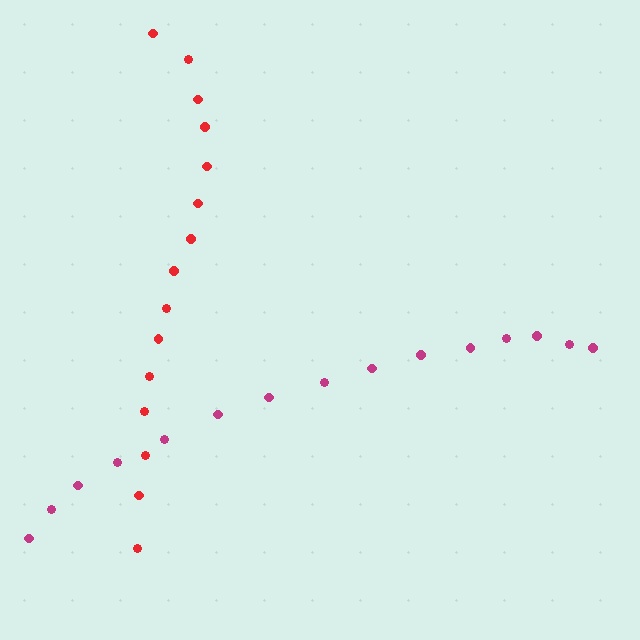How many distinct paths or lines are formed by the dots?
There are 2 distinct paths.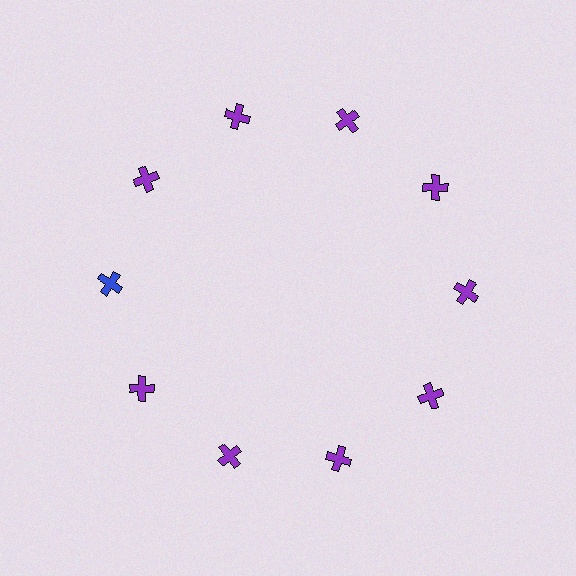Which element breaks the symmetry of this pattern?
The blue cross at roughly the 9 o'clock position breaks the symmetry. All other shapes are purple crosses.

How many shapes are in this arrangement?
There are 10 shapes arranged in a ring pattern.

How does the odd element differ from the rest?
It has a different color: blue instead of purple.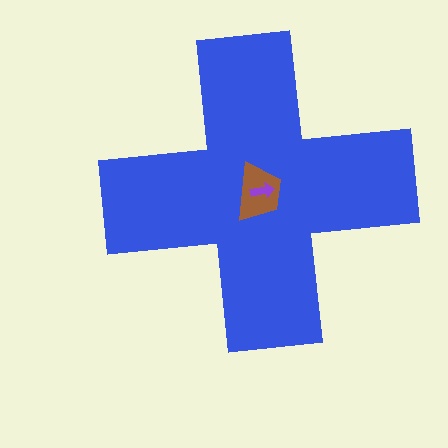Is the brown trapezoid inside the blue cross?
Yes.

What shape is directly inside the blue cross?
The brown trapezoid.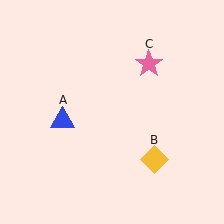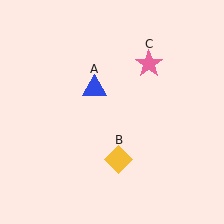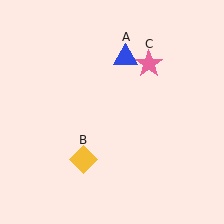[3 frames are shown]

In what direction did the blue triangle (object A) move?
The blue triangle (object A) moved up and to the right.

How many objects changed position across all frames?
2 objects changed position: blue triangle (object A), yellow diamond (object B).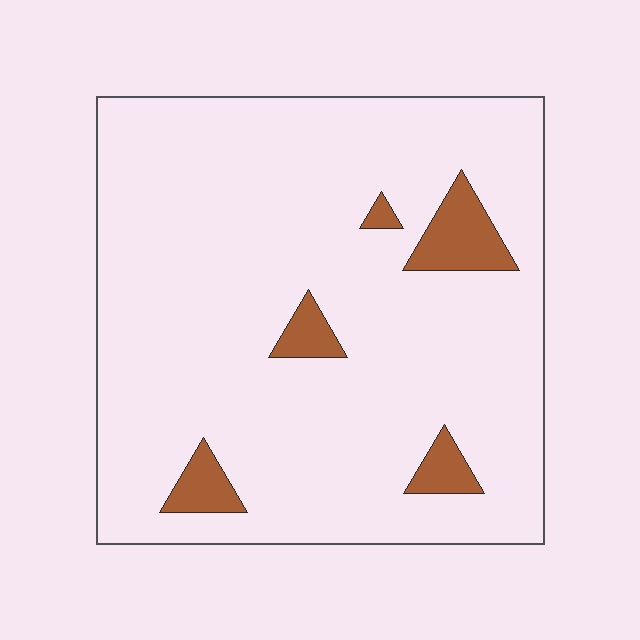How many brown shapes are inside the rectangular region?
5.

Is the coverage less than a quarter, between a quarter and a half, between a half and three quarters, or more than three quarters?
Less than a quarter.